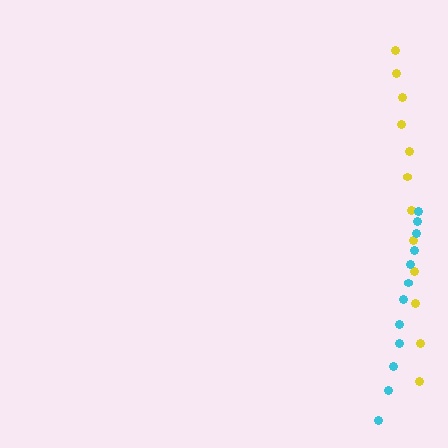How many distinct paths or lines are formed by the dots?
There are 2 distinct paths.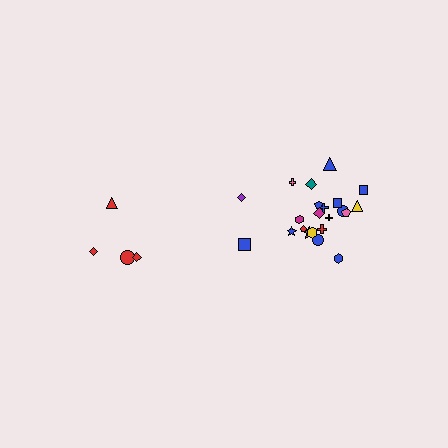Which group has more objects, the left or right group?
The right group.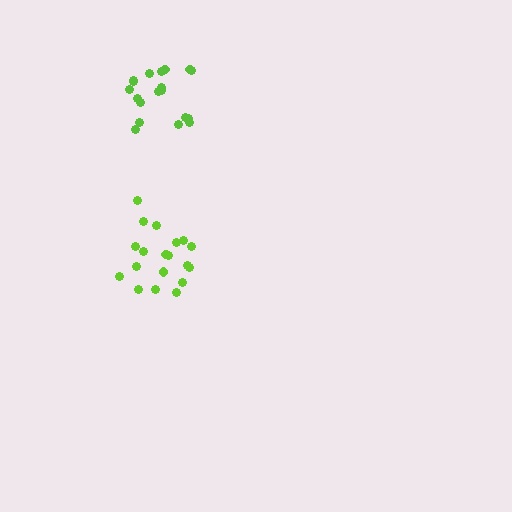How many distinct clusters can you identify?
There are 2 distinct clusters.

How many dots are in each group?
Group 1: 19 dots, Group 2: 19 dots (38 total).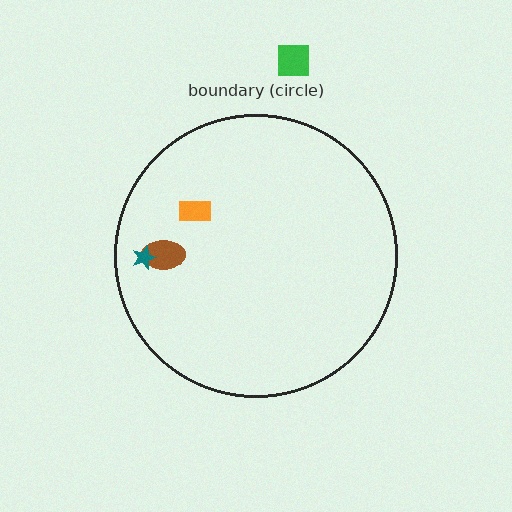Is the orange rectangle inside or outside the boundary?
Inside.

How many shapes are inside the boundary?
3 inside, 1 outside.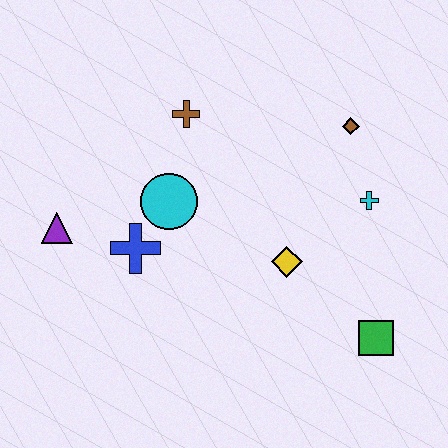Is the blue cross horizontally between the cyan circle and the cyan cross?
No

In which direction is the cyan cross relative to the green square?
The cyan cross is above the green square.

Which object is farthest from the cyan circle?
The green square is farthest from the cyan circle.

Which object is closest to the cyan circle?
The blue cross is closest to the cyan circle.